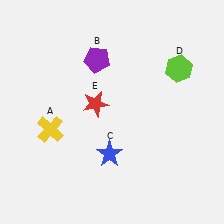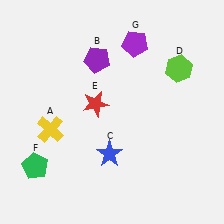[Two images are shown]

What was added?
A green pentagon (F), a purple pentagon (G) were added in Image 2.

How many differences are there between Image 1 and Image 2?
There are 2 differences between the two images.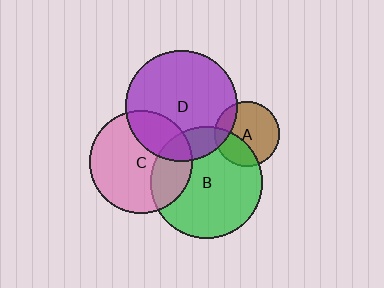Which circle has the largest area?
Circle D (purple).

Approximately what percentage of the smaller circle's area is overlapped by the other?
Approximately 25%.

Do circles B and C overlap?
Yes.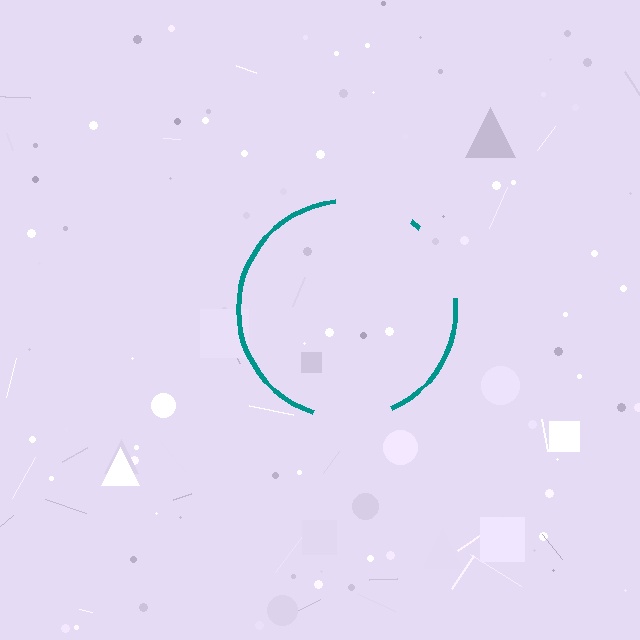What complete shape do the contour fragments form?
The contour fragments form a circle.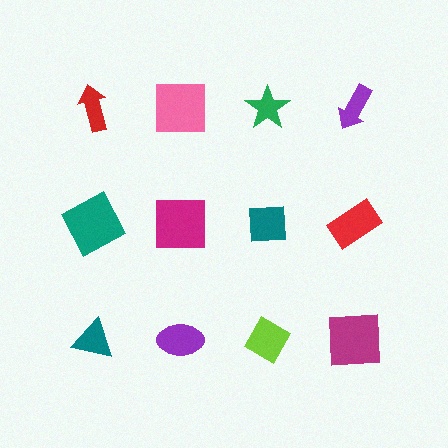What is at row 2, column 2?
A magenta square.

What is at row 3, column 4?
A magenta square.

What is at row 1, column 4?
A purple arrow.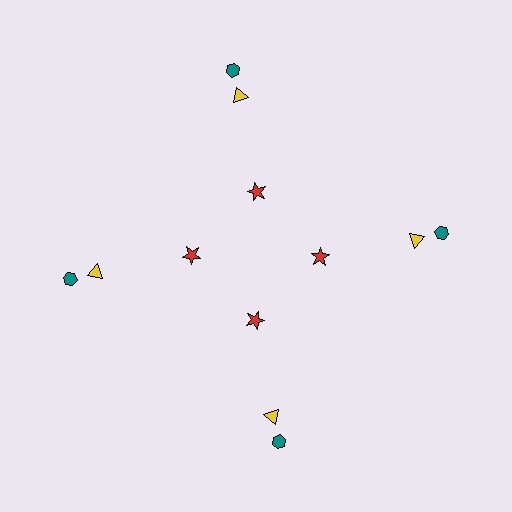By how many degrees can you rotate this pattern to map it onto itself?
The pattern maps onto itself every 90 degrees of rotation.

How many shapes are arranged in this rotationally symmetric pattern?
There are 12 shapes, arranged in 4 groups of 3.